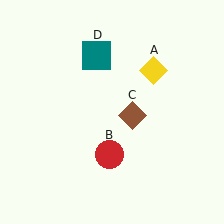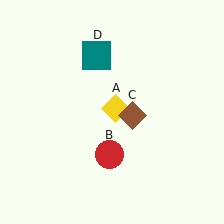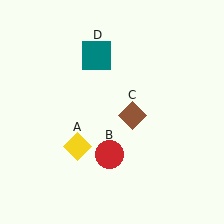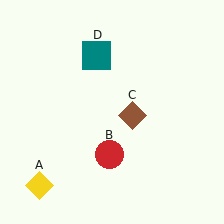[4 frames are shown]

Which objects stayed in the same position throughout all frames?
Red circle (object B) and brown diamond (object C) and teal square (object D) remained stationary.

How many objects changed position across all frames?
1 object changed position: yellow diamond (object A).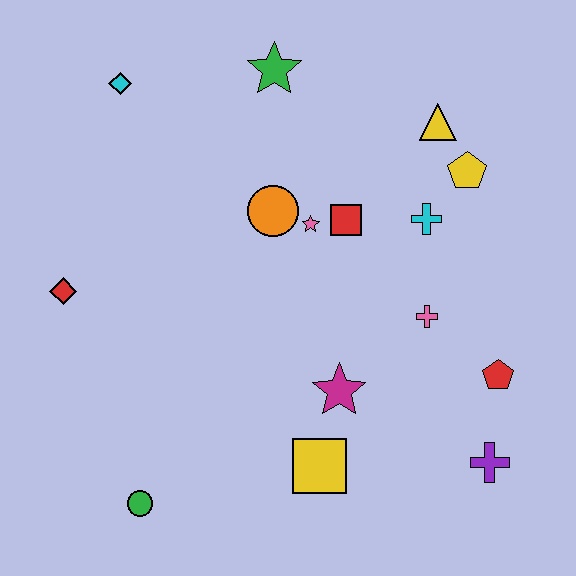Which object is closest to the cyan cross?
The yellow pentagon is closest to the cyan cross.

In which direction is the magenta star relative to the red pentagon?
The magenta star is to the left of the red pentagon.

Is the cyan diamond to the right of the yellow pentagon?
No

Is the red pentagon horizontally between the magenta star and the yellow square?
No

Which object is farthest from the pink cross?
The cyan diamond is farthest from the pink cross.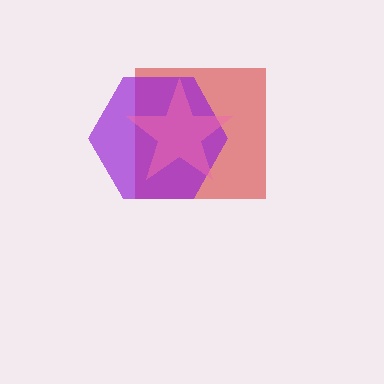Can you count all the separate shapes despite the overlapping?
Yes, there are 3 separate shapes.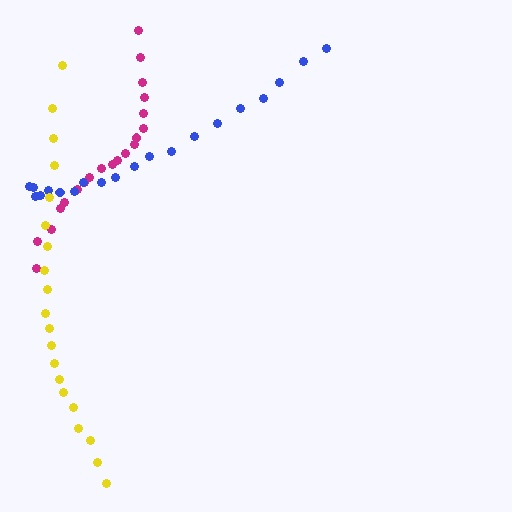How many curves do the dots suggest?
There are 3 distinct paths.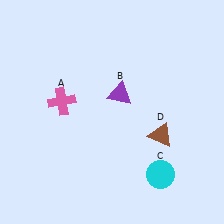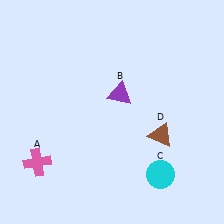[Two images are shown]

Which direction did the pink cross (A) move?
The pink cross (A) moved down.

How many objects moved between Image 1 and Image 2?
1 object moved between the two images.